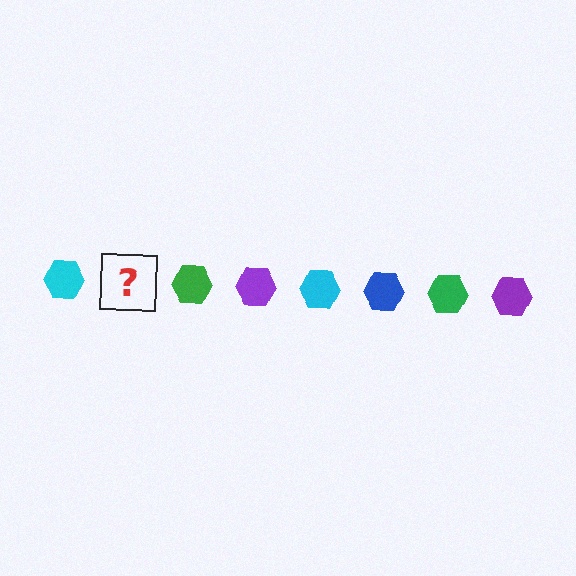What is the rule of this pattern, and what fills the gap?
The rule is that the pattern cycles through cyan, blue, green, purple hexagons. The gap should be filled with a blue hexagon.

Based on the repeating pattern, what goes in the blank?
The blank should be a blue hexagon.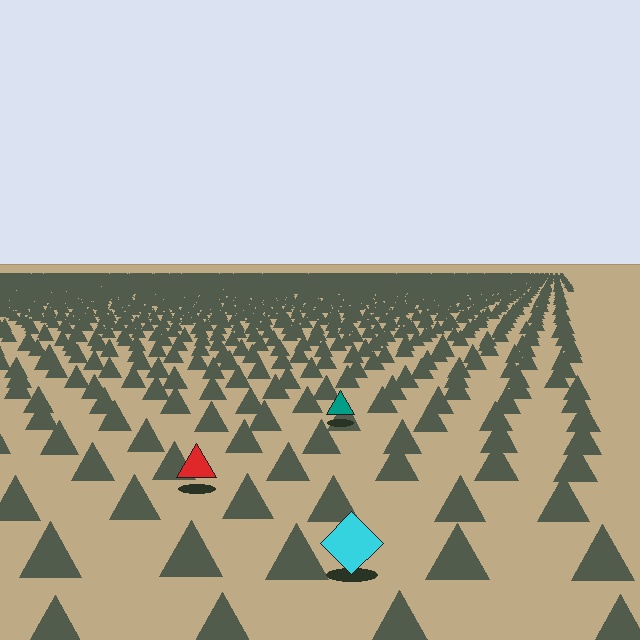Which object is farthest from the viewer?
The teal triangle is farthest from the viewer. It appears smaller and the ground texture around it is denser.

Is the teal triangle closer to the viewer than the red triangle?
No. The red triangle is closer — you can tell from the texture gradient: the ground texture is coarser near it.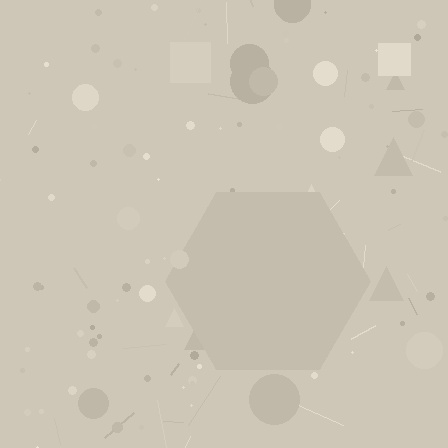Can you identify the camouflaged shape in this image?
The camouflaged shape is a hexagon.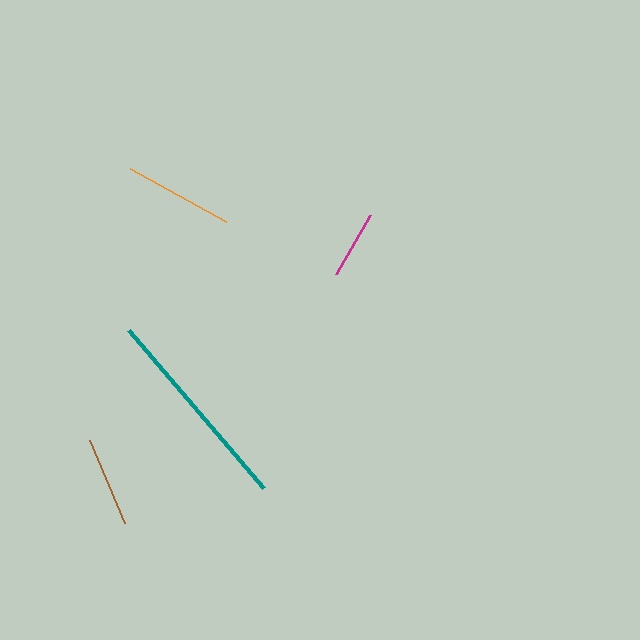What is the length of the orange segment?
The orange segment is approximately 109 pixels long.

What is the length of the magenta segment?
The magenta segment is approximately 69 pixels long.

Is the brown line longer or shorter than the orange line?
The orange line is longer than the brown line.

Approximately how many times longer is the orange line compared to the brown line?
The orange line is approximately 1.2 times the length of the brown line.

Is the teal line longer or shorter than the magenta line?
The teal line is longer than the magenta line.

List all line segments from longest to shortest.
From longest to shortest: teal, orange, brown, magenta.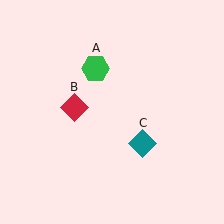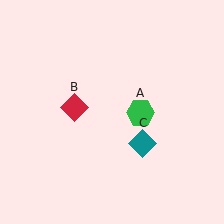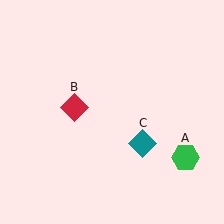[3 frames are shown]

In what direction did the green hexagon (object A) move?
The green hexagon (object A) moved down and to the right.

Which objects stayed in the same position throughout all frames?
Red diamond (object B) and teal diamond (object C) remained stationary.